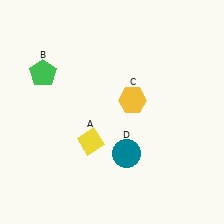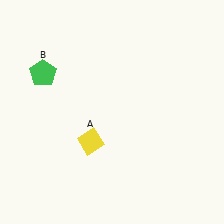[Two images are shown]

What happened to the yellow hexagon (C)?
The yellow hexagon (C) was removed in Image 2. It was in the top-right area of Image 1.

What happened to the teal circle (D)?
The teal circle (D) was removed in Image 2. It was in the bottom-right area of Image 1.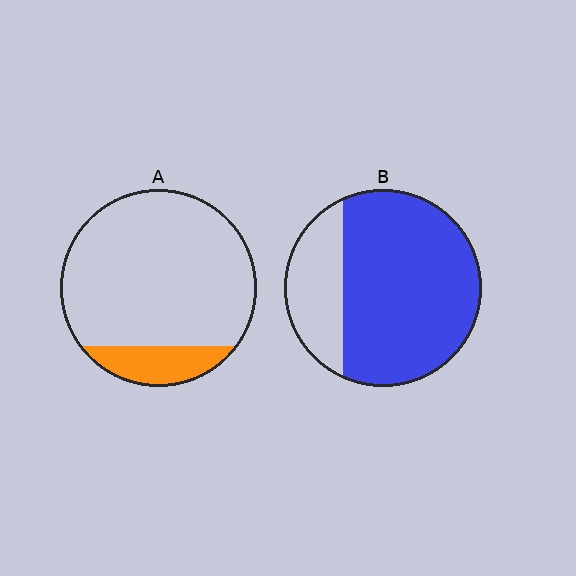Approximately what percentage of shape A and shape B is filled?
A is approximately 15% and B is approximately 75%.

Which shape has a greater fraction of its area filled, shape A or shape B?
Shape B.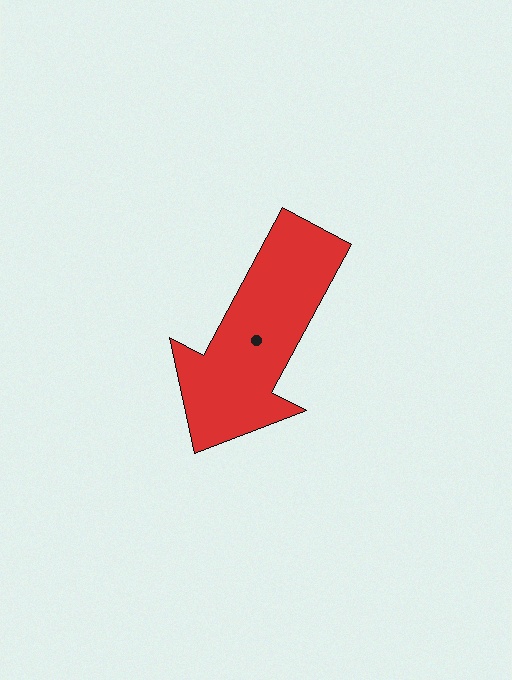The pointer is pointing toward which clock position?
Roughly 7 o'clock.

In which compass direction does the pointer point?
Southwest.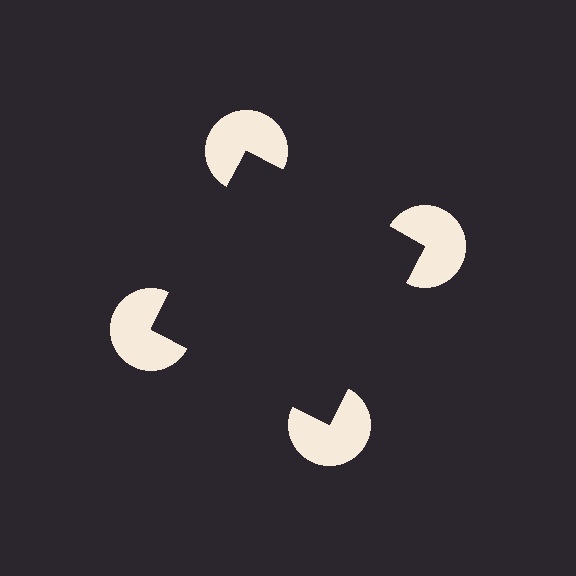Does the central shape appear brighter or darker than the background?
It typically appears slightly darker than the background, even though no actual brightness change is drawn.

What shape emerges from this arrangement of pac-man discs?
An illusory square — its edges are inferred from the aligned wedge cuts in the pac-man discs, not physically drawn.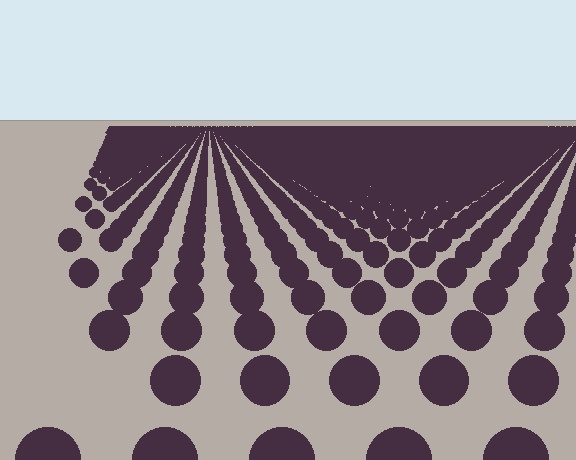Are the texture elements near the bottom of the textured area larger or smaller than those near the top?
Larger. Near the bottom, elements are closer to the viewer and appear at a bigger on-screen size.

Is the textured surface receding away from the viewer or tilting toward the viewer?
The surface is receding away from the viewer. Texture elements get smaller and denser toward the top.